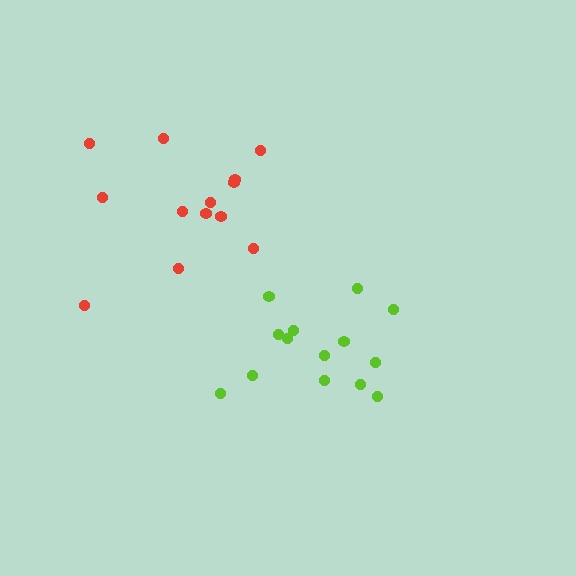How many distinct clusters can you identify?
There are 2 distinct clusters.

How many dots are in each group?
Group 1: 14 dots, Group 2: 13 dots (27 total).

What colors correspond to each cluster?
The clusters are colored: lime, red.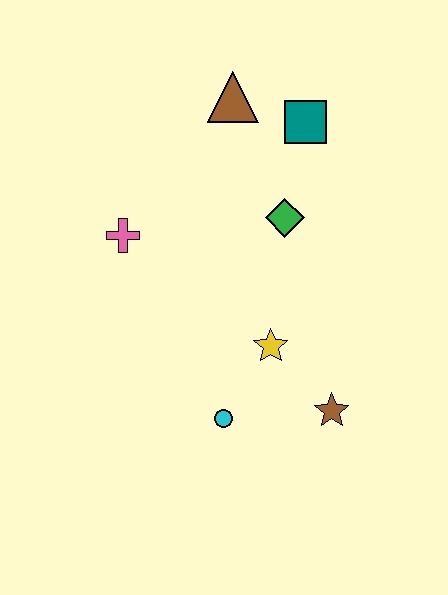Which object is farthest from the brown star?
The brown triangle is farthest from the brown star.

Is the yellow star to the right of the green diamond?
No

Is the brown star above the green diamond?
No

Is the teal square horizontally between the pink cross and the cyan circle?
No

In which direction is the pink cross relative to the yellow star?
The pink cross is to the left of the yellow star.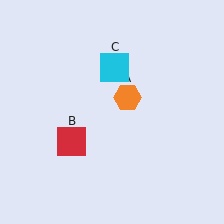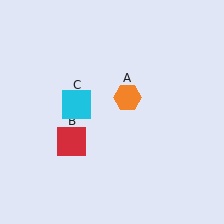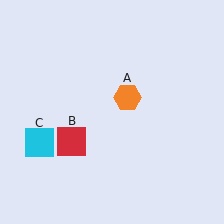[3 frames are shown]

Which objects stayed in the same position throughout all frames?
Orange hexagon (object A) and red square (object B) remained stationary.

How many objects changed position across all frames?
1 object changed position: cyan square (object C).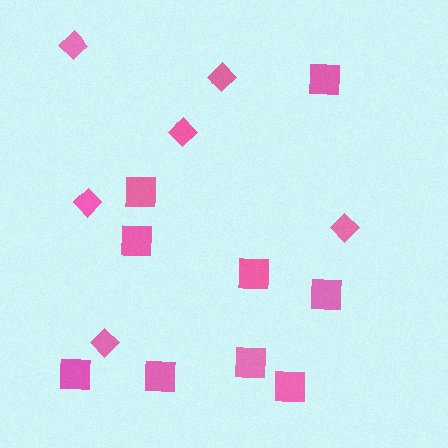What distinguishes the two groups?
There are 2 groups: one group of diamonds (6) and one group of squares (9).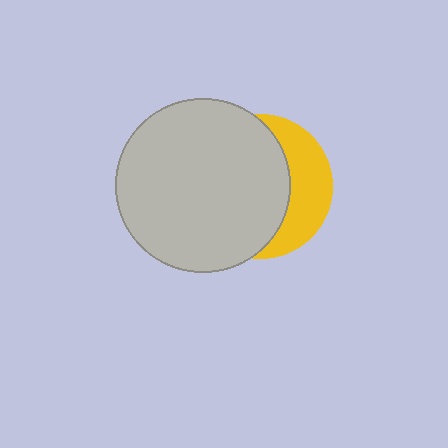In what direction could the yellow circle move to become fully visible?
The yellow circle could move right. That would shift it out from behind the light gray circle entirely.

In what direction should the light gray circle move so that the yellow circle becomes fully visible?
The light gray circle should move left. That is the shortest direction to clear the overlap and leave the yellow circle fully visible.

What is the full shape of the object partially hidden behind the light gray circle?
The partially hidden object is a yellow circle.